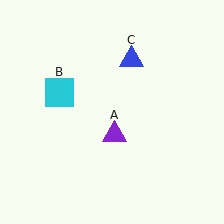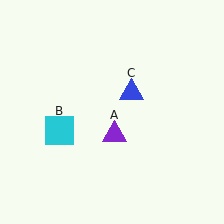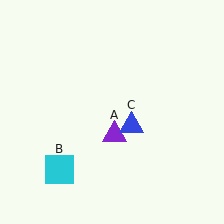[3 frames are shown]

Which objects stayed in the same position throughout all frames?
Purple triangle (object A) remained stationary.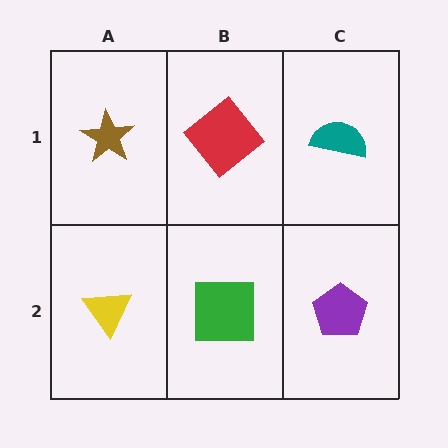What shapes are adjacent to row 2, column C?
A teal semicircle (row 1, column C), a green square (row 2, column B).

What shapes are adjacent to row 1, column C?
A purple pentagon (row 2, column C), a red diamond (row 1, column B).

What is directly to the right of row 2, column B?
A purple pentagon.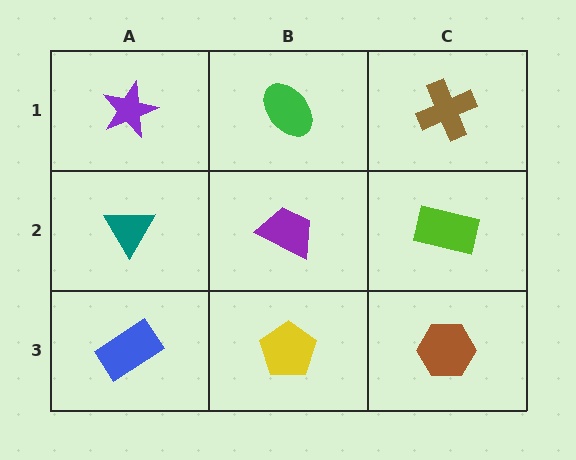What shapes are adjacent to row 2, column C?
A brown cross (row 1, column C), a brown hexagon (row 3, column C), a purple trapezoid (row 2, column B).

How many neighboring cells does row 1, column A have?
2.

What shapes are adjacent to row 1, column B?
A purple trapezoid (row 2, column B), a purple star (row 1, column A), a brown cross (row 1, column C).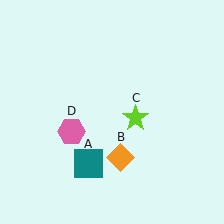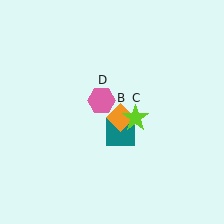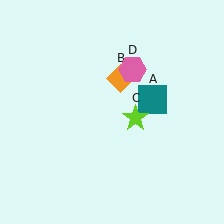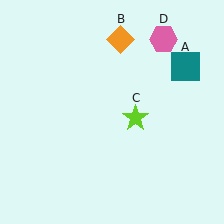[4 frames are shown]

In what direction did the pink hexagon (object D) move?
The pink hexagon (object D) moved up and to the right.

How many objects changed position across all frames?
3 objects changed position: teal square (object A), orange diamond (object B), pink hexagon (object D).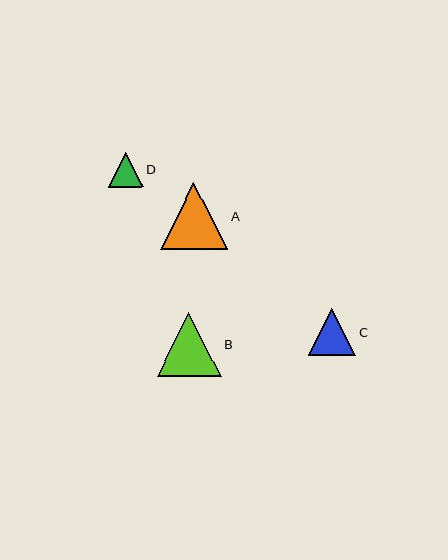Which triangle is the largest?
Triangle A is the largest with a size of approximately 67 pixels.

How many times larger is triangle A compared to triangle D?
Triangle A is approximately 1.9 times the size of triangle D.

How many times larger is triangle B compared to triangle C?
Triangle B is approximately 1.4 times the size of triangle C.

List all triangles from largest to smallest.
From largest to smallest: A, B, C, D.